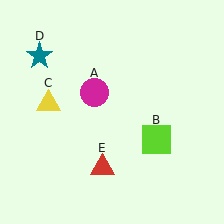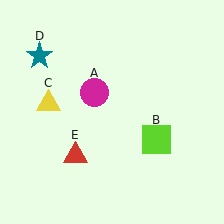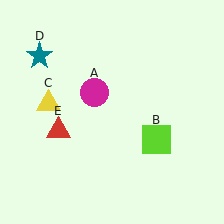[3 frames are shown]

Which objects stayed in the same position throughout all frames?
Magenta circle (object A) and lime square (object B) and yellow triangle (object C) and teal star (object D) remained stationary.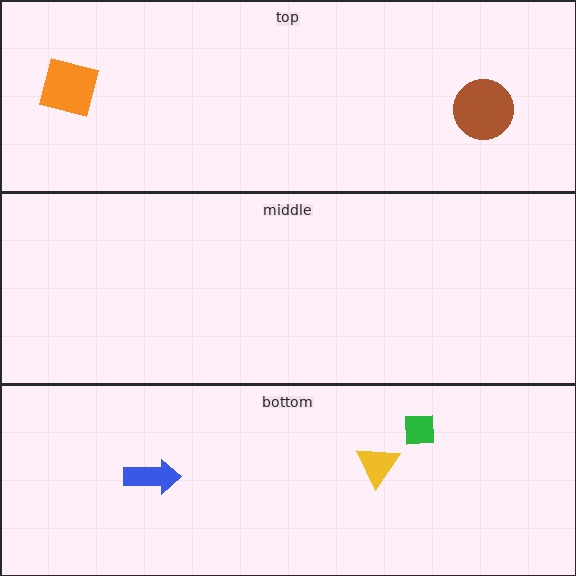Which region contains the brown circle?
The top region.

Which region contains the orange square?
The top region.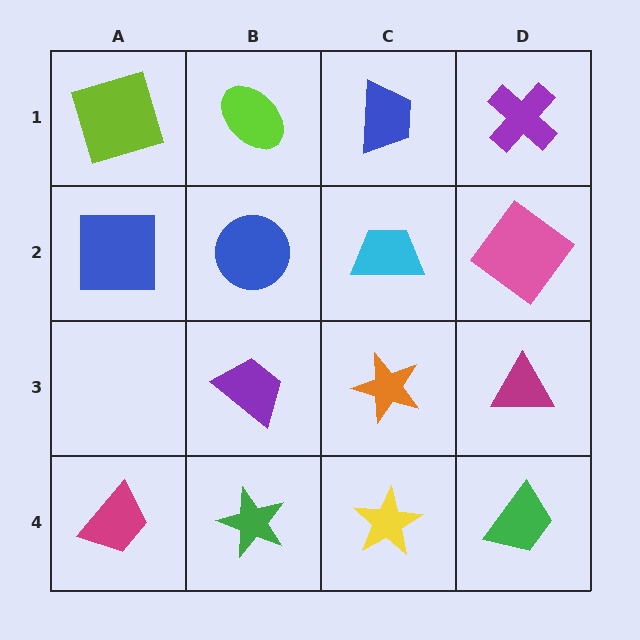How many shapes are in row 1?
4 shapes.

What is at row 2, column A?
A blue square.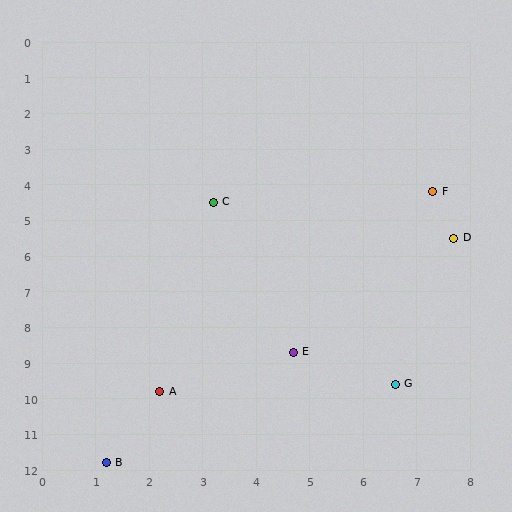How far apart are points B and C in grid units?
Points B and C are about 7.6 grid units apart.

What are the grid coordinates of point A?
Point A is at approximately (2.2, 9.8).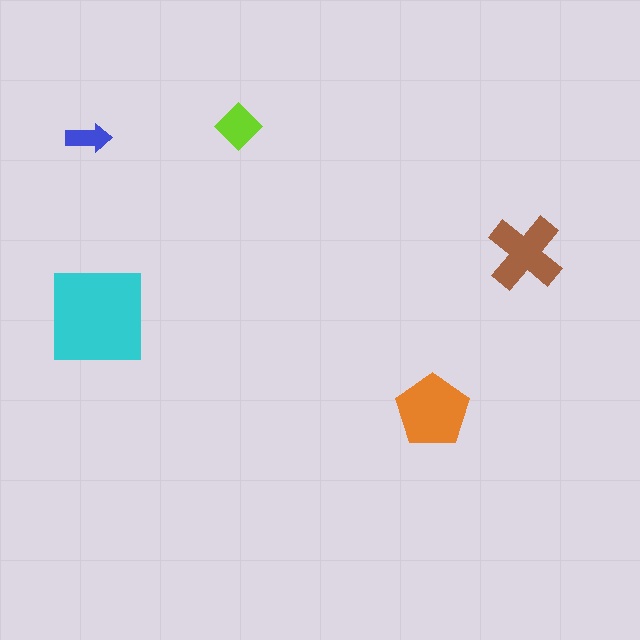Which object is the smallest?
The blue arrow.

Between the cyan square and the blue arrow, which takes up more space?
The cyan square.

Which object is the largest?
The cyan square.